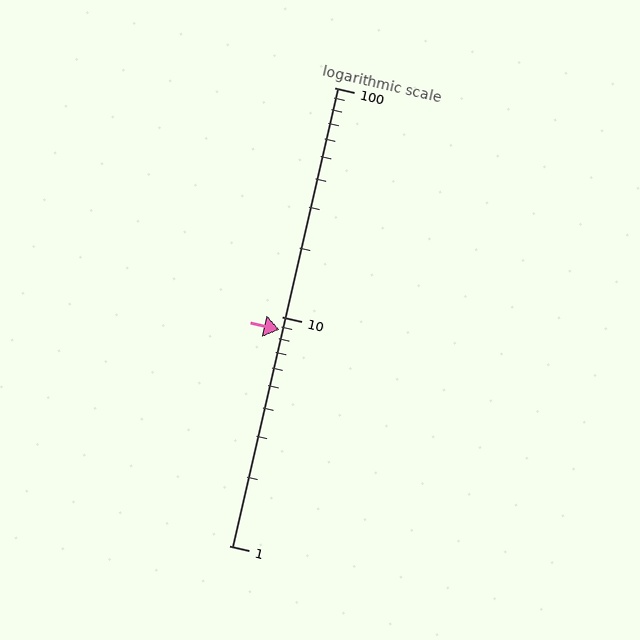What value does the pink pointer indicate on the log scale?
The pointer indicates approximately 8.8.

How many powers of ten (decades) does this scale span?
The scale spans 2 decades, from 1 to 100.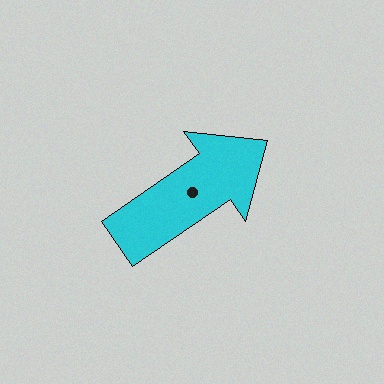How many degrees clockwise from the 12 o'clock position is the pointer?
Approximately 55 degrees.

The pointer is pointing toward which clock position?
Roughly 2 o'clock.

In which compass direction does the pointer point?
Northeast.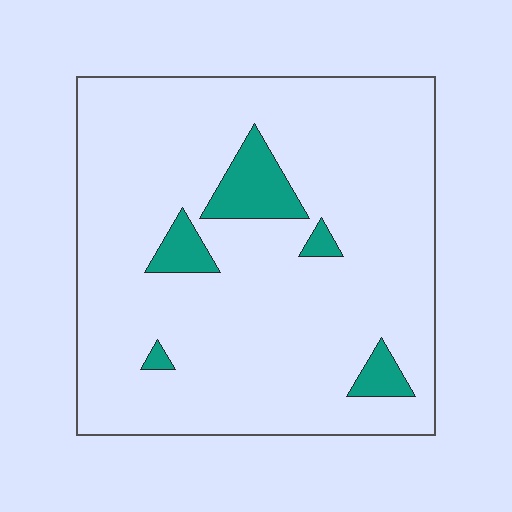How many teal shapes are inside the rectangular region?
5.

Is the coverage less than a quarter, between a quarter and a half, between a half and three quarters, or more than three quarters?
Less than a quarter.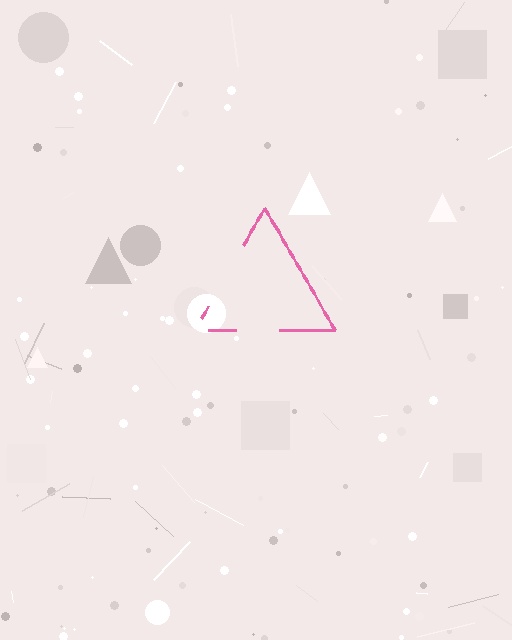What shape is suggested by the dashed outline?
The dashed outline suggests a triangle.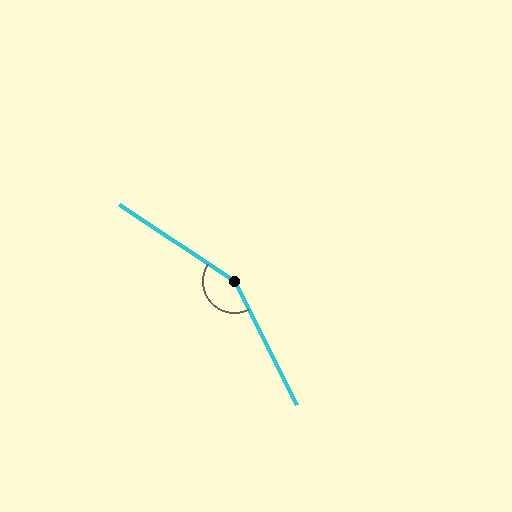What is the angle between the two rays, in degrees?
Approximately 151 degrees.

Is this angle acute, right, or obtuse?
It is obtuse.